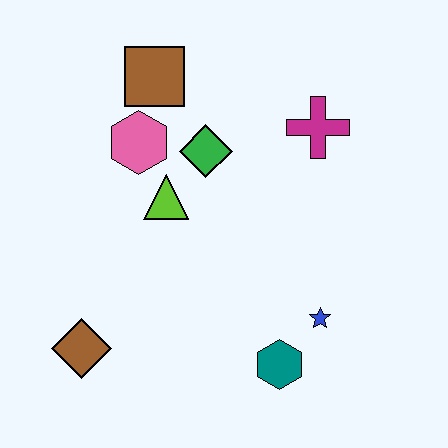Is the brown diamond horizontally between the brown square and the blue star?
No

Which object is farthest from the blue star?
The brown square is farthest from the blue star.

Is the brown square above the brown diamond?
Yes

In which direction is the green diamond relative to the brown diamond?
The green diamond is above the brown diamond.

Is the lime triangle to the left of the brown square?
No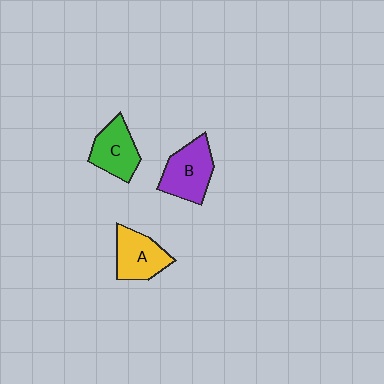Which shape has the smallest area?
Shape C (green).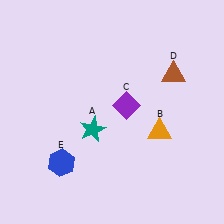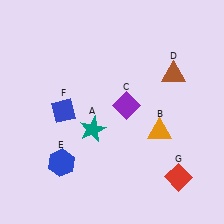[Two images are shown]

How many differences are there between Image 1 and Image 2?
There are 2 differences between the two images.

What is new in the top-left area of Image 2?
A blue diamond (F) was added in the top-left area of Image 2.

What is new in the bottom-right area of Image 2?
A red diamond (G) was added in the bottom-right area of Image 2.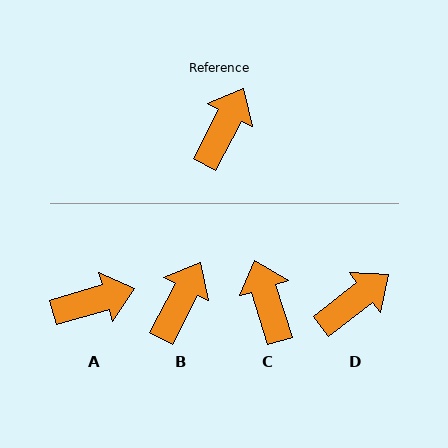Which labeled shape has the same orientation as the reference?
B.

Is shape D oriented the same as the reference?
No, it is off by about 25 degrees.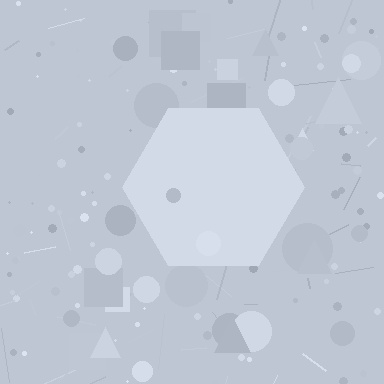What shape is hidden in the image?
A hexagon is hidden in the image.